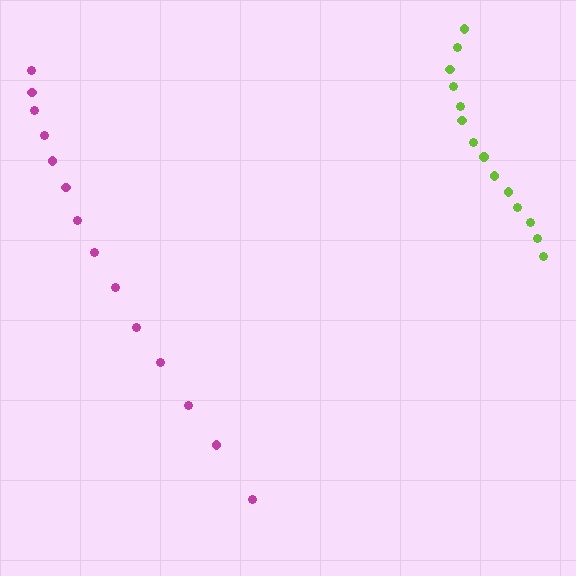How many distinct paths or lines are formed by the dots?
There are 2 distinct paths.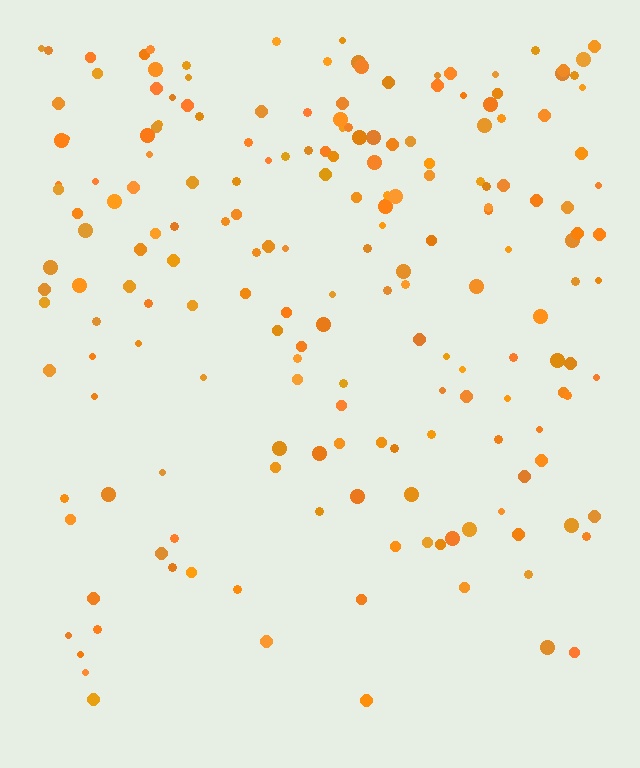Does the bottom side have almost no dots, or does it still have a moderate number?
Still a moderate number, just noticeably fewer than the top.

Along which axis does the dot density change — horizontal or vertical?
Vertical.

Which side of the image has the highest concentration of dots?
The top.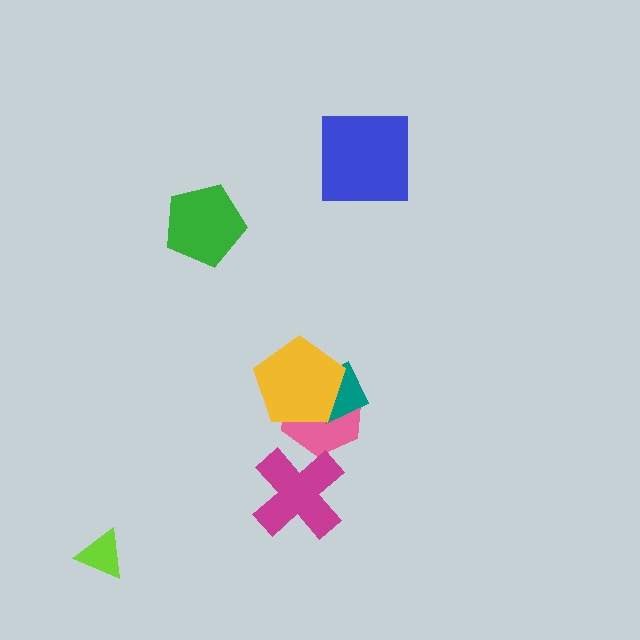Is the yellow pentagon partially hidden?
No, no other shape covers it.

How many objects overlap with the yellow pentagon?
2 objects overlap with the yellow pentagon.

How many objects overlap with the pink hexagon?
2 objects overlap with the pink hexagon.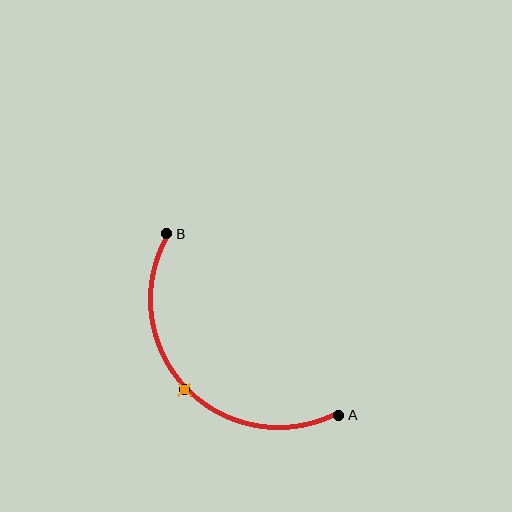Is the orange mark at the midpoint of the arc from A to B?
Yes. The orange mark lies on the arc at equal arc-length from both A and B — it is the arc midpoint.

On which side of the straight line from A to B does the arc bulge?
The arc bulges below and to the left of the straight line connecting A and B.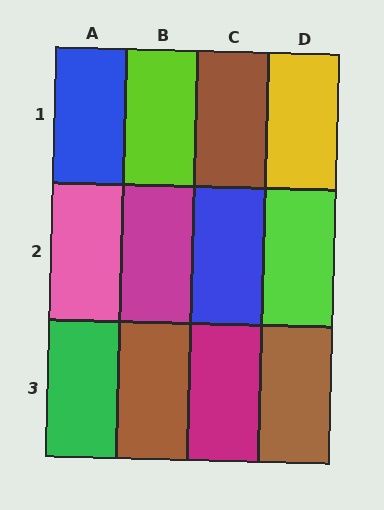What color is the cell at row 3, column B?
Brown.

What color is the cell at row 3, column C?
Magenta.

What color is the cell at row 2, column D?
Lime.